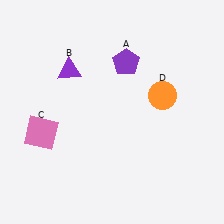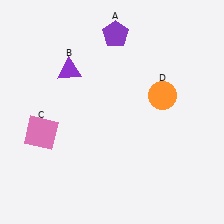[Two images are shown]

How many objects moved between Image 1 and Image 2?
1 object moved between the two images.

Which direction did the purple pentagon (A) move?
The purple pentagon (A) moved up.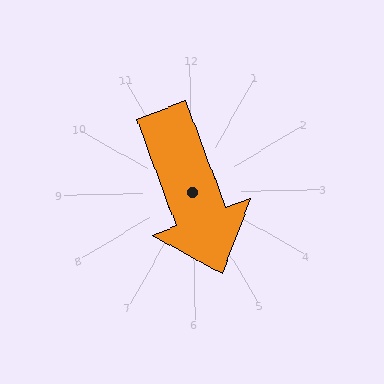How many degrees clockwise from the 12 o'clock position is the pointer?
Approximately 161 degrees.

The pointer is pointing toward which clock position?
Roughly 5 o'clock.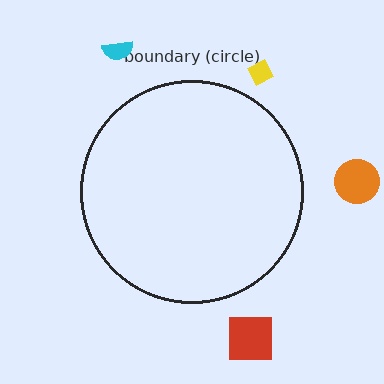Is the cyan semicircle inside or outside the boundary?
Outside.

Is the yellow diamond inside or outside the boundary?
Outside.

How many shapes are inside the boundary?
0 inside, 4 outside.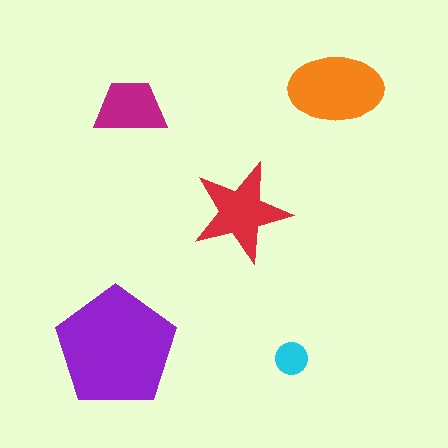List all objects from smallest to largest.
The cyan circle, the magenta trapezoid, the red star, the orange ellipse, the purple pentagon.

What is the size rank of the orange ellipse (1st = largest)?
2nd.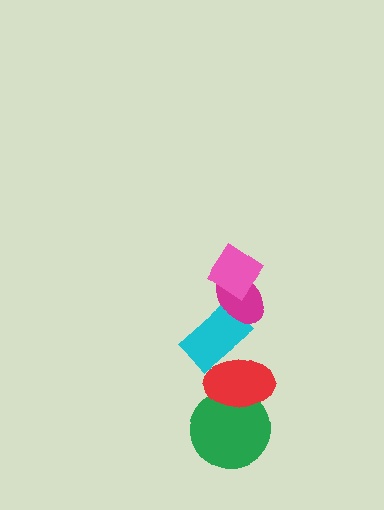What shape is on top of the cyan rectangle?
The magenta ellipse is on top of the cyan rectangle.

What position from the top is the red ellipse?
The red ellipse is 4th from the top.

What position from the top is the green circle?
The green circle is 5th from the top.